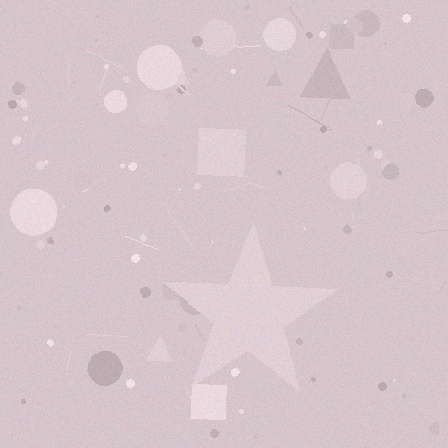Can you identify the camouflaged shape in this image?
The camouflaged shape is a star.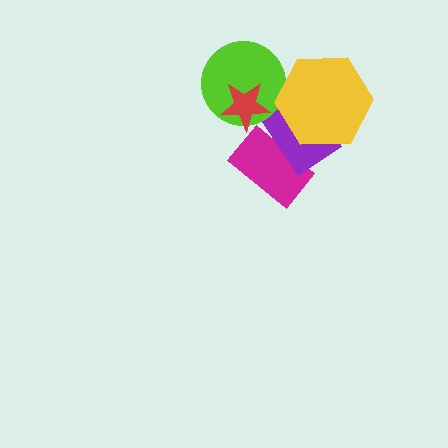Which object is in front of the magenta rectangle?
The purple rectangle is in front of the magenta rectangle.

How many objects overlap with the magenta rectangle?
1 object overlaps with the magenta rectangle.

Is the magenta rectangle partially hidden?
Yes, it is partially covered by another shape.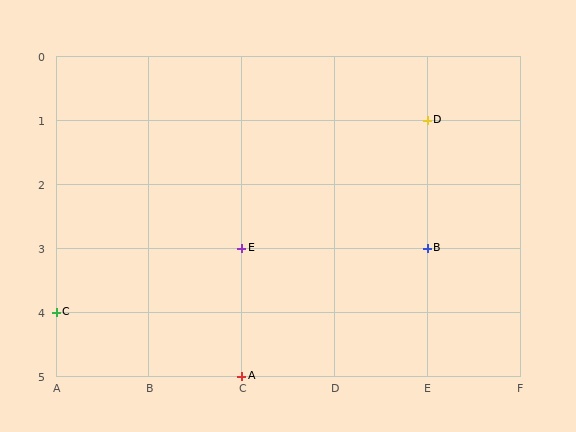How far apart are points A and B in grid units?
Points A and B are 2 columns and 2 rows apart (about 2.8 grid units diagonally).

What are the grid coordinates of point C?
Point C is at grid coordinates (A, 4).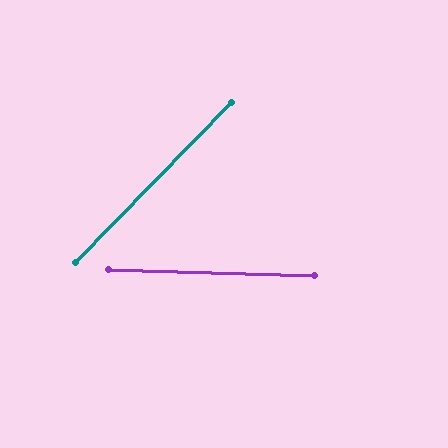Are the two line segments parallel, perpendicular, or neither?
Neither parallel nor perpendicular — they differ by about 48°.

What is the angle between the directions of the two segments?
Approximately 48 degrees.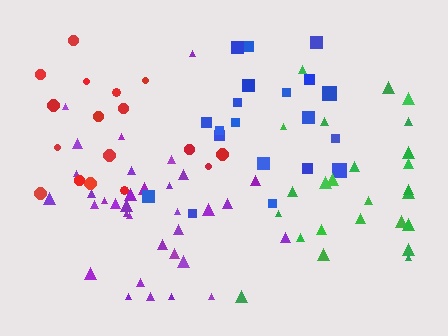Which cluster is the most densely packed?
Purple.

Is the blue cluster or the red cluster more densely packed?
Blue.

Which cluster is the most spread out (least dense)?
Green.